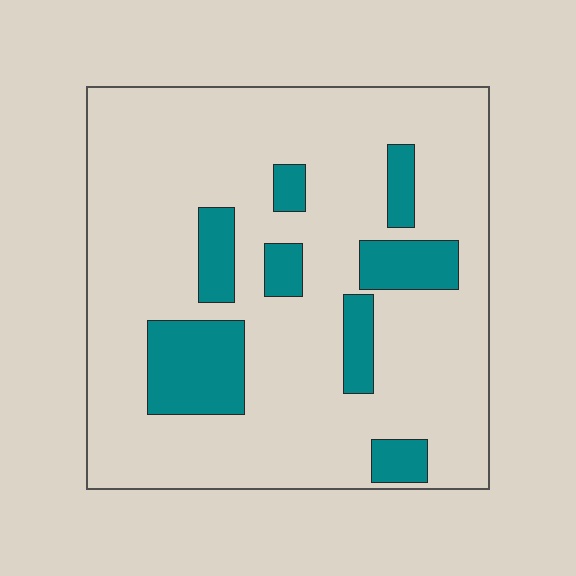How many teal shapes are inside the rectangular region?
8.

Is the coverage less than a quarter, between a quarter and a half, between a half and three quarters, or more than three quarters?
Less than a quarter.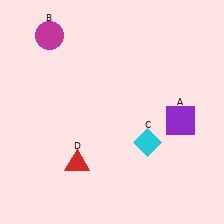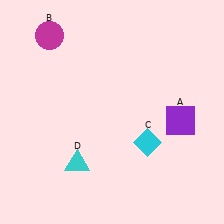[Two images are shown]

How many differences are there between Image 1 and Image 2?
There is 1 difference between the two images.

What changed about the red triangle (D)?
In Image 1, D is red. In Image 2, it changed to cyan.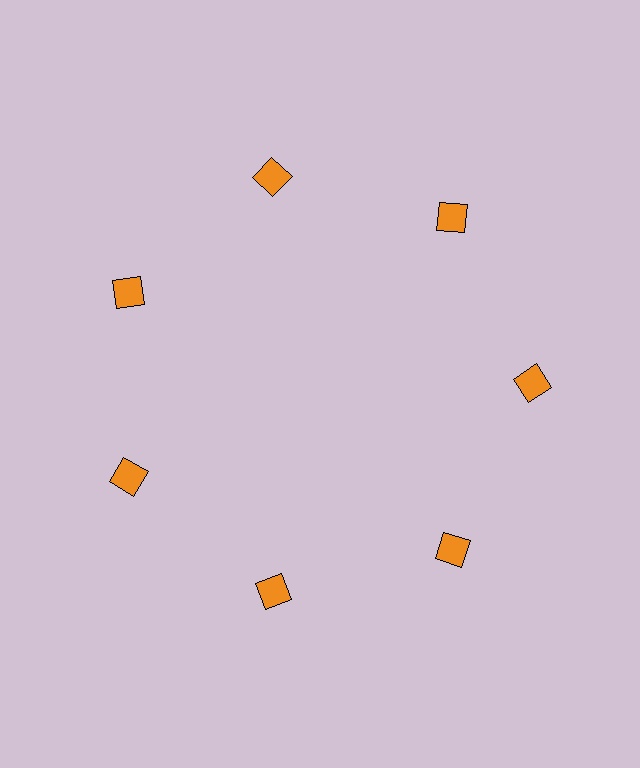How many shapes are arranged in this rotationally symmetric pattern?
There are 7 shapes, arranged in 7 groups of 1.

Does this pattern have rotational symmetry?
Yes, this pattern has 7-fold rotational symmetry. It looks the same after rotating 51 degrees around the center.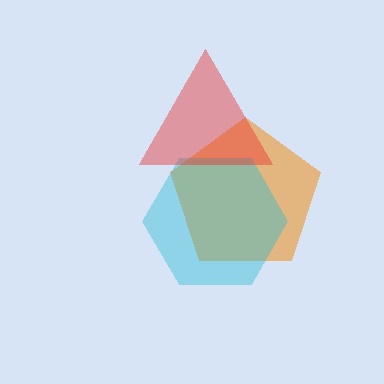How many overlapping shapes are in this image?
There are 3 overlapping shapes in the image.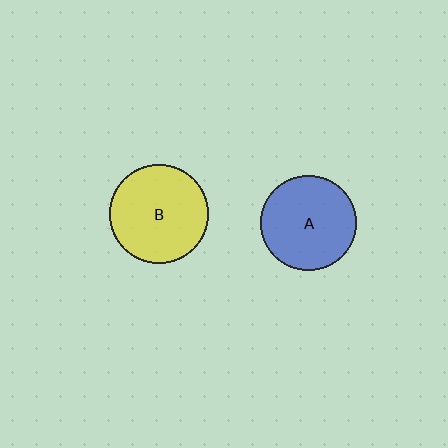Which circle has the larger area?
Circle B (yellow).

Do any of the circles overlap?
No, none of the circles overlap.